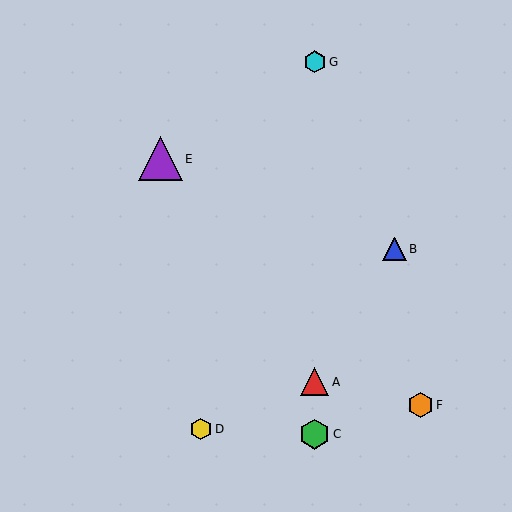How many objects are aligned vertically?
3 objects (A, C, G) are aligned vertically.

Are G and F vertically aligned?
No, G is at x≈315 and F is at x≈421.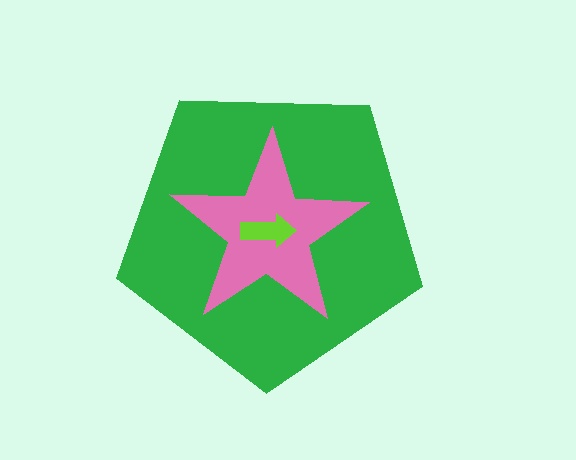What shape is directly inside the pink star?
The lime arrow.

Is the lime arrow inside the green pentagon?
Yes.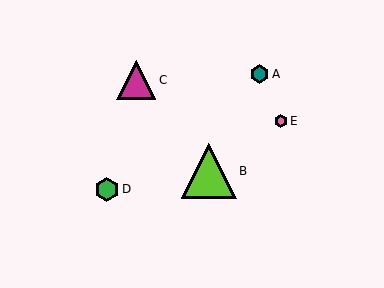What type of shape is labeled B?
Shape B is a lime triangle.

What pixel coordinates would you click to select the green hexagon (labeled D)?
Click at (107, 189) to select the green hexagon D.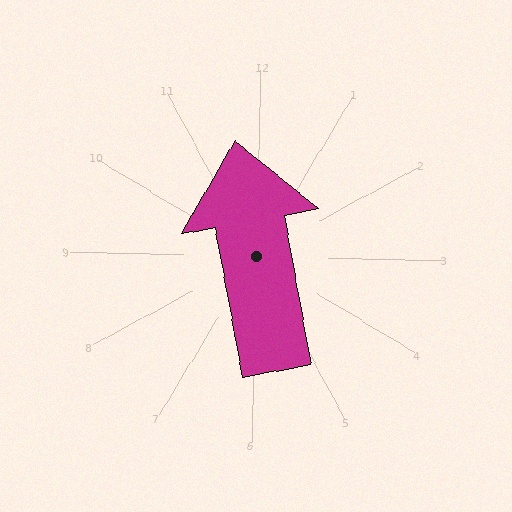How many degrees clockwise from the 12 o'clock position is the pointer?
Approximately 348 degrees.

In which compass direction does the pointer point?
North.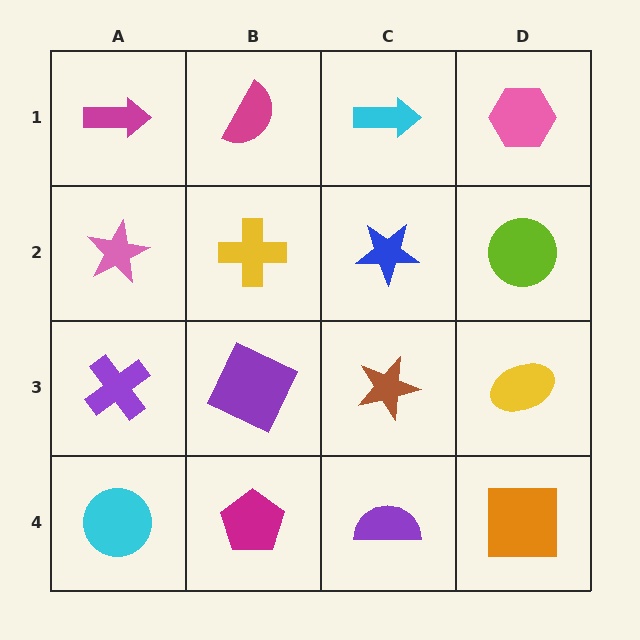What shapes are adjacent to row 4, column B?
A purple square (row 3, column B), a cyan circle (row 4, column A), a purple semicircle (row 4, column C).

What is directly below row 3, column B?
A magenta pentagon.